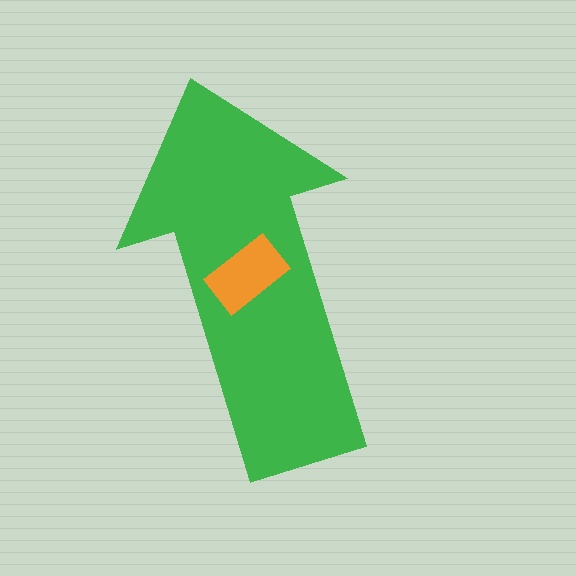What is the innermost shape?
The orange rectangle.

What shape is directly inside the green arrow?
The orange rectangle.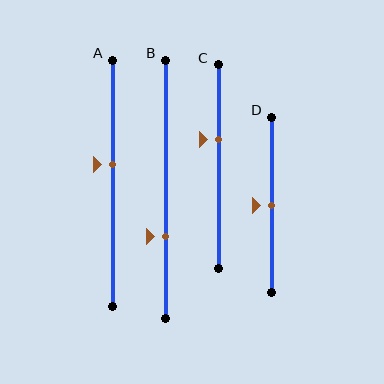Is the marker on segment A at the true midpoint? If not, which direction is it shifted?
No, the marker on segment A is shifted upward by about 7% of the segment length.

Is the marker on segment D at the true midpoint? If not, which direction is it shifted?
Yes, the marker on segment D is at the true midpoint.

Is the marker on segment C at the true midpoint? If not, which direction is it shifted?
No, the marker on segment C is shifted upward by about 13% of the segment length.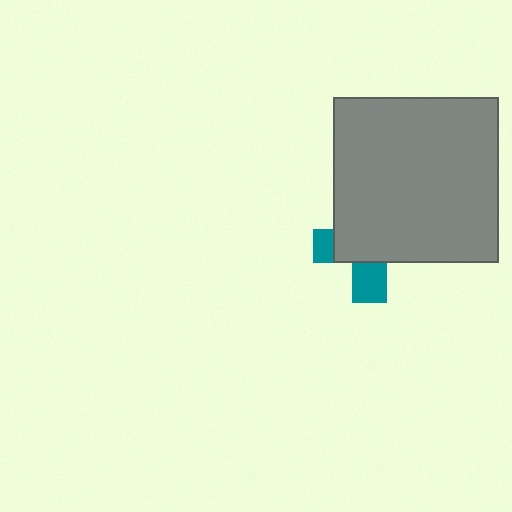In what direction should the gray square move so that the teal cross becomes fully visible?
The gray square should move up. That is the shortest direction to clear the overlap and leave the teal cross fully visible.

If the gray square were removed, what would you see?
You would see the complete teal cross.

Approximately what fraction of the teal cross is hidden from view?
Roughly 68% of the teal cross is hidden behind the gray square.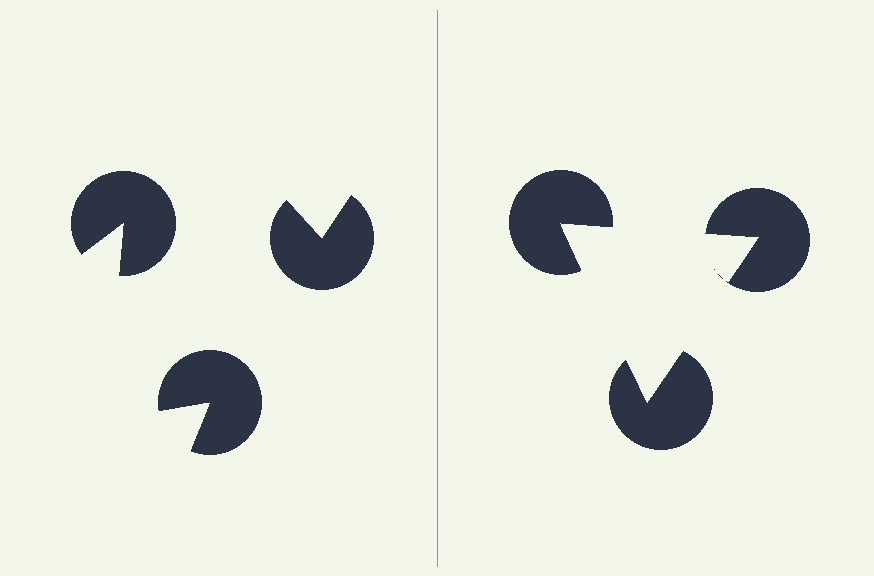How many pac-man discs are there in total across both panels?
6 — 3 on each side.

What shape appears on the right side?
An illusory triangle.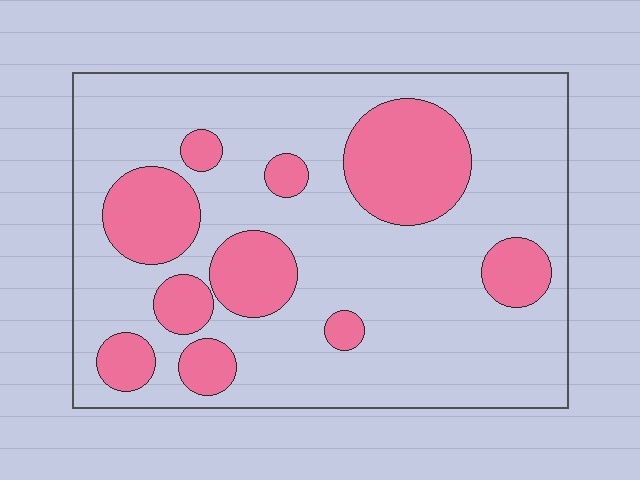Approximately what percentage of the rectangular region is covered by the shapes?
Approximately 25%.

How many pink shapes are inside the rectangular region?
10.